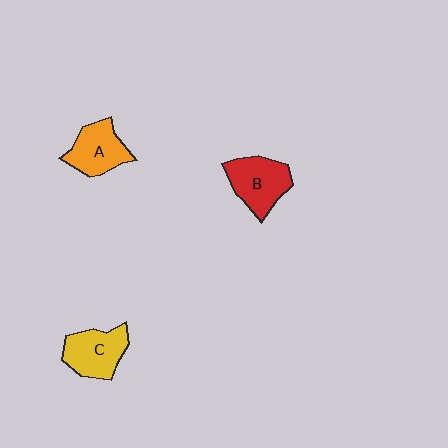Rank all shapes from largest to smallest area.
From largest to smallest: B (red), C (yellow), A (orange).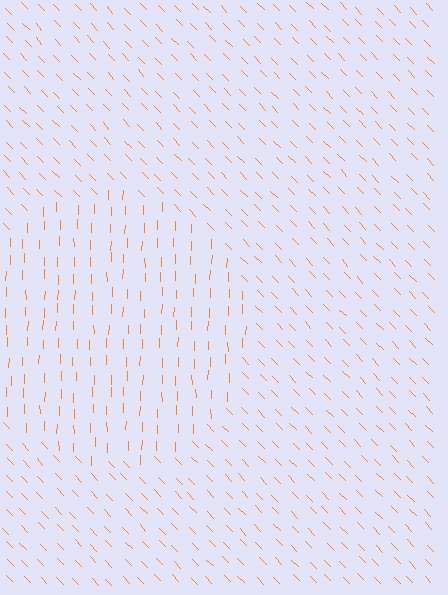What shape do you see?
I see a circle.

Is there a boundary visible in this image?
Yes, there is a texture boundary formed by a change in line orientation.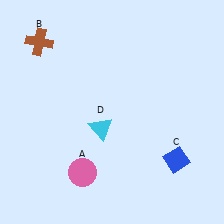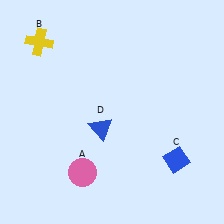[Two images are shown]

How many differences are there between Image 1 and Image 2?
There are 2 differences between the two images.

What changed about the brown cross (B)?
In Image 1, B is brown. In Image 2, it changed to yellow.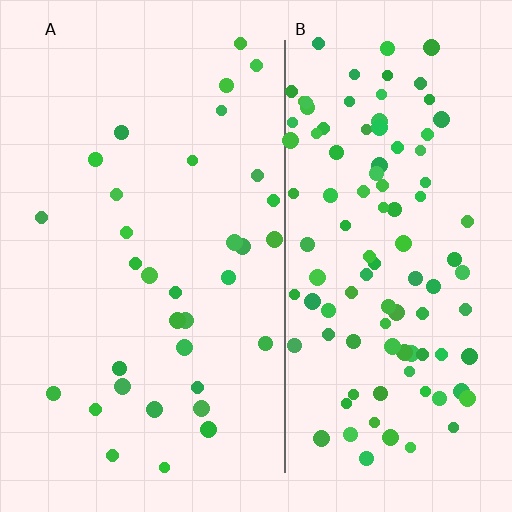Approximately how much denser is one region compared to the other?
Approximately 3.2× — region B over region A.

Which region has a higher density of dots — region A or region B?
B (the right).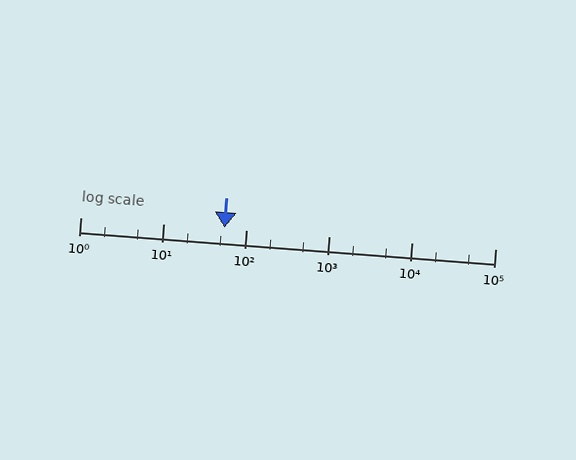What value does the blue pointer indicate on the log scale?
The pointer indicates approximately 54.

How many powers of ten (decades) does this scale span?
The scale spans 5 decades, from 1 to 100000.